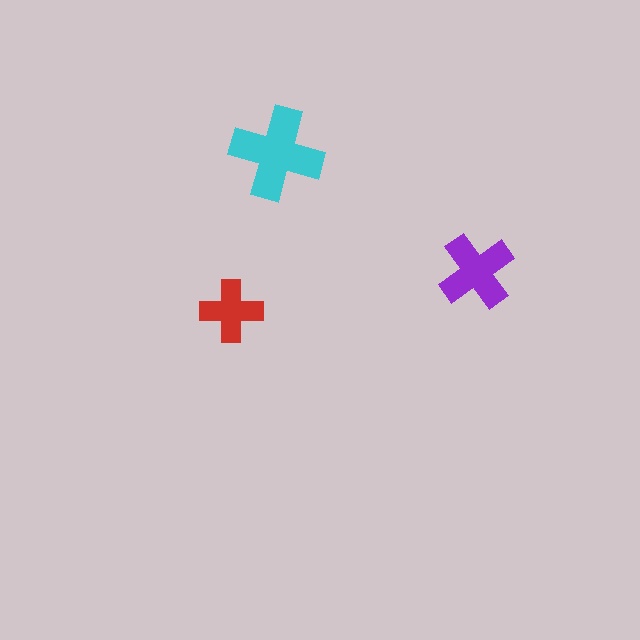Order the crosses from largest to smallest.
the cyan one, the purple one, the red one.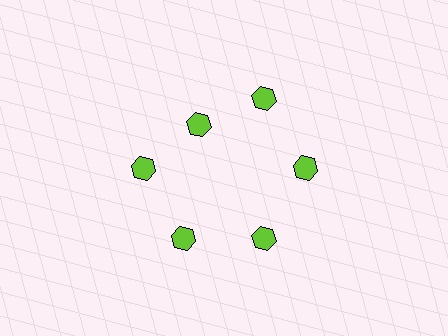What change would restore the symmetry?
The symmetry would be restored by moving it outward, back onto the ring so that all 6 hexagons sit at equal angles and equal distance from the center.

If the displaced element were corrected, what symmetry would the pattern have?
It would have 6-fold rotational symmetry — the pattern would map onto itself every 60 degrees.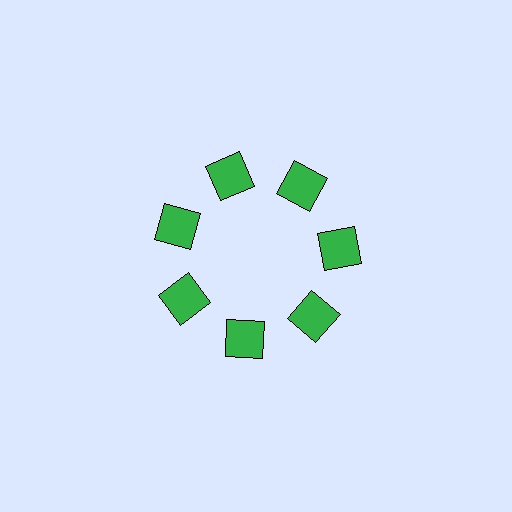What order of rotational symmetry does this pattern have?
This pattern has 7-fold rotational symmetry.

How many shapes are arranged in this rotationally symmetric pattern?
There are 7 shapes, arranged in 7 groups of 1.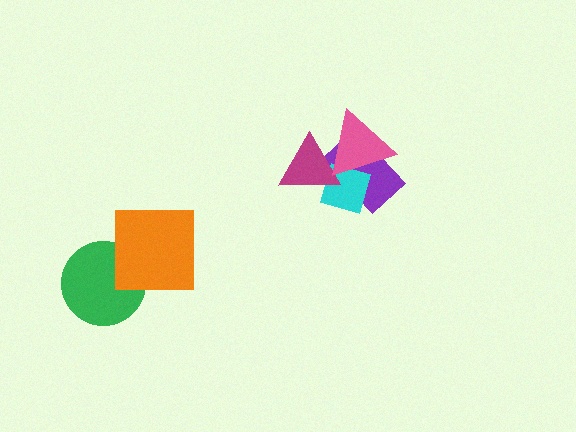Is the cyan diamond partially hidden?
Yes, it is partially covered by another shape.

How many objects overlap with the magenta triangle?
3 objects overlap with the magenta triangle.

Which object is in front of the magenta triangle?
The pink triangle is in front of the magenta triangle.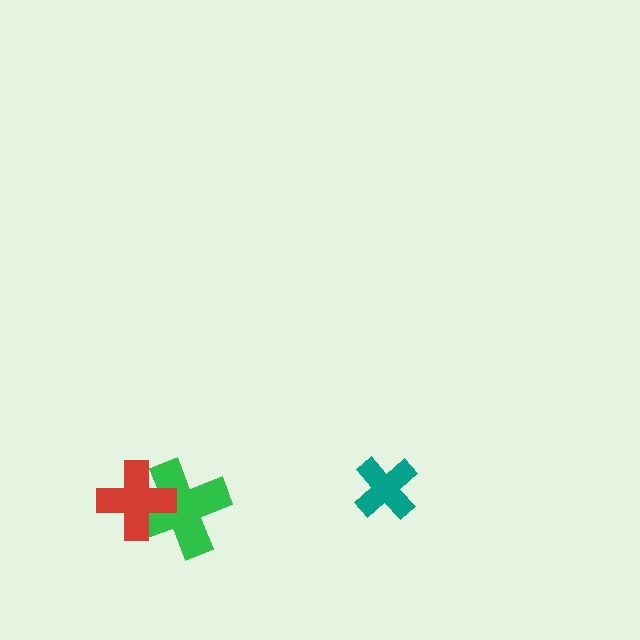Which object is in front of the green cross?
The red cross is in front of the green cross.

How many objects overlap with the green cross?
1 object overlaps with the green cross.